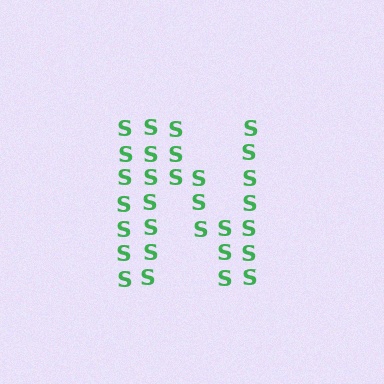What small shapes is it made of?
It is made of small letter S's.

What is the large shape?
The large shape is the letter N.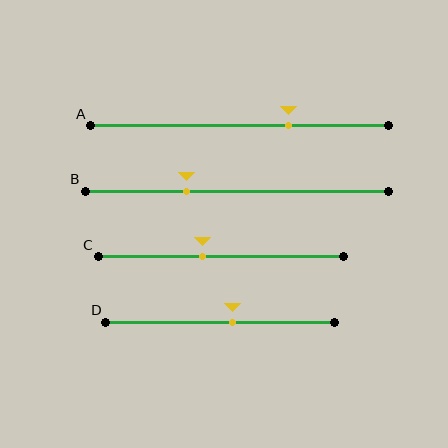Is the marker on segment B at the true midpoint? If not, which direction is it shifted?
No, the marker on segment B is shifted to the left by about 16% of the segment length.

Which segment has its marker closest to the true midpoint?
Segment D has its marker closest to the true midpoint.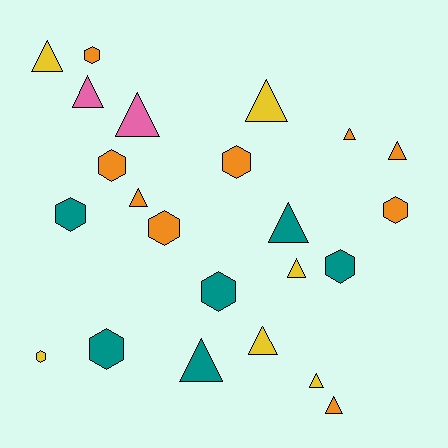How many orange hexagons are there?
There are 5 orange hexagons.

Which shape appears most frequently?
Triangle, with 13 objects.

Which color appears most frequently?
Orange, with 9 objects.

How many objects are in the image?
There are 23 objects.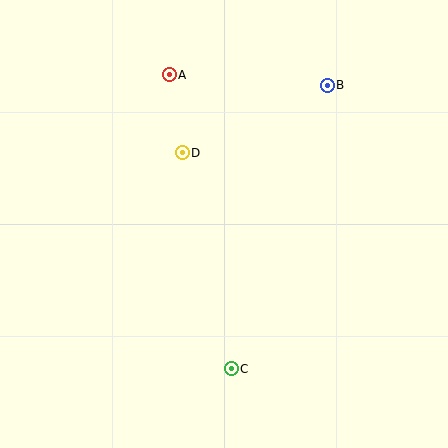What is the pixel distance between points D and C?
The distance between D and C is 221 pixels.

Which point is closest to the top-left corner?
Point A is closest to the top-left corner.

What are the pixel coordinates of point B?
Point B is at (327, 85).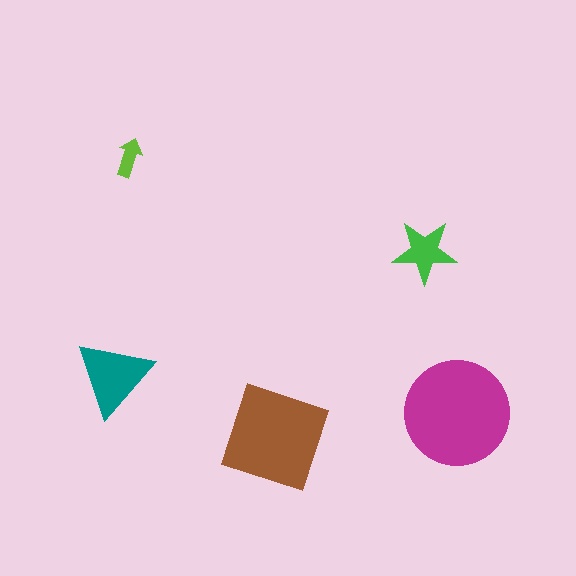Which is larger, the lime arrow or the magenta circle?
The magenta circle.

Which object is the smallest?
The lime arrow.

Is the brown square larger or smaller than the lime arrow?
Larger.